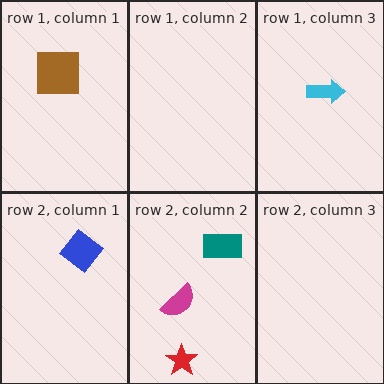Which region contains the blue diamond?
The row 2, column 1 region.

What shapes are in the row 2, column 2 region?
The magenta semicircle, the teal rectangle, the red star.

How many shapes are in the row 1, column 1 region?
1.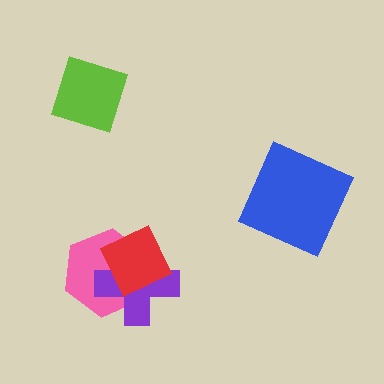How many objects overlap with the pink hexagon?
2 objects overlap with the pink hexagon.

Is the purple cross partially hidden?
Yes, it is partially covered by another shape.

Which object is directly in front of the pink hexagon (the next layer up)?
The purple cross is directly in front of the pink hexagon.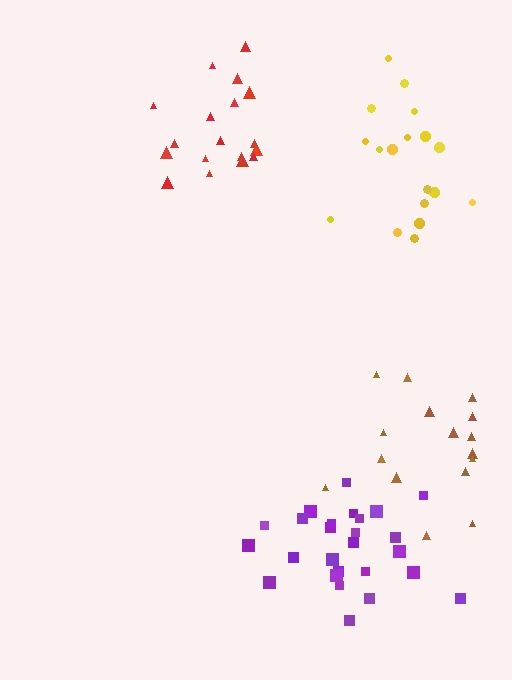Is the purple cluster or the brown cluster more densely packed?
Purple.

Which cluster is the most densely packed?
Red.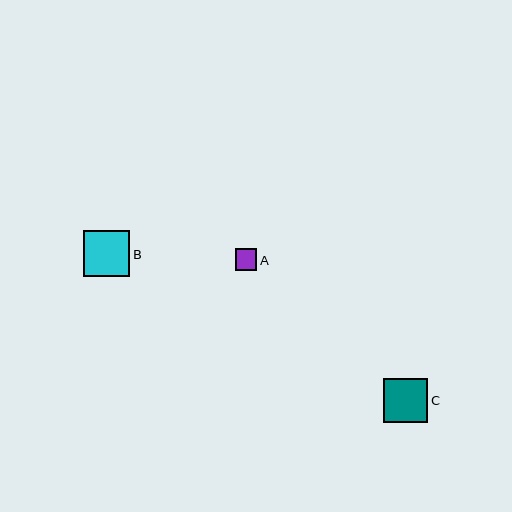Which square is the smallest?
Square A is the smallest with a size of approximately 22 pixels.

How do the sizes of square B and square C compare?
Square B and square C are approximately the same size.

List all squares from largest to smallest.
From largest to smallest: B, C, A.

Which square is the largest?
Square B is the largest with a size of approximately 46 pixels.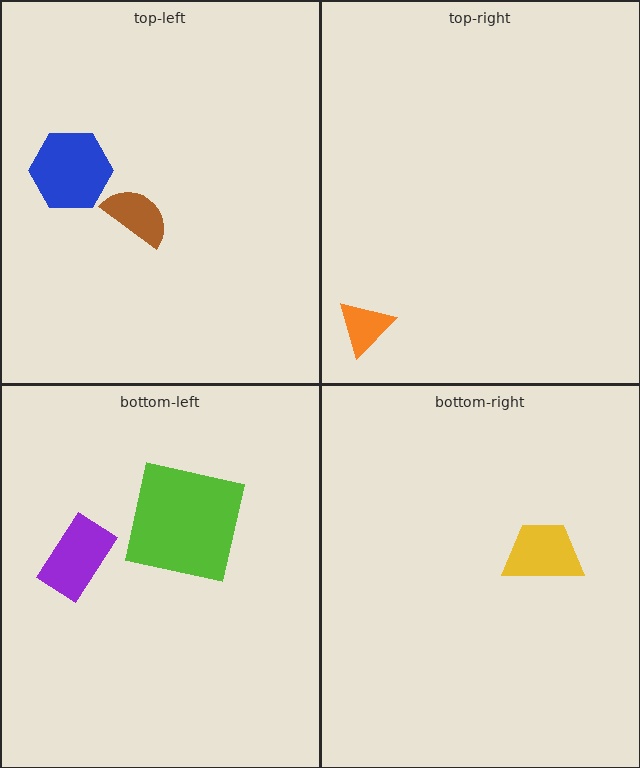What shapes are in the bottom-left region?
The lime square, the purple rectangle.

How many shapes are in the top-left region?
2.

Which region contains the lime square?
The bottom-left region.